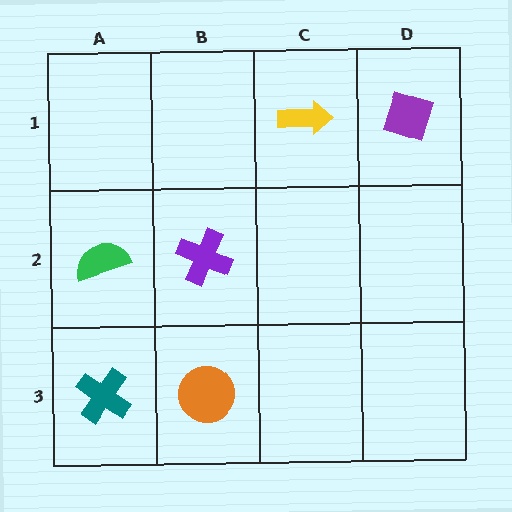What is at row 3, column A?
A teal cross.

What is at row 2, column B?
A purple cross.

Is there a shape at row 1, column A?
No, that cell is empty.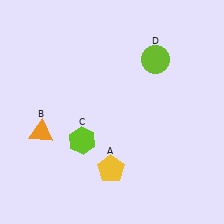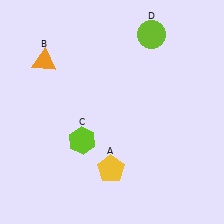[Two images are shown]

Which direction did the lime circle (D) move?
The lime circle (D) moved up.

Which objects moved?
The objects that moved are: the orange triangle (B), the lime circle (D).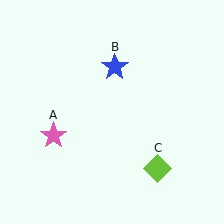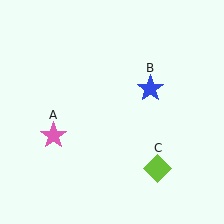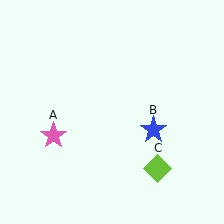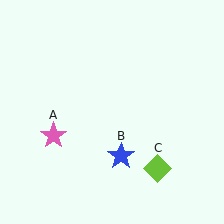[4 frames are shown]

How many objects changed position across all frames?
1 object changed position: blue star (object B).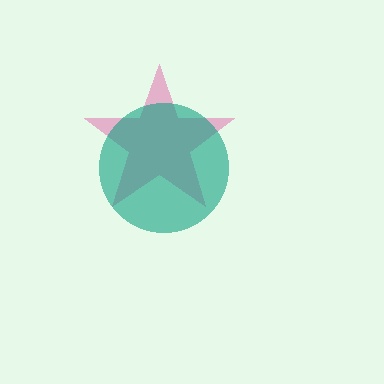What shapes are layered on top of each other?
The layered shapes are: a pink star, a teal circle.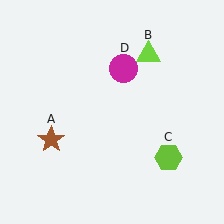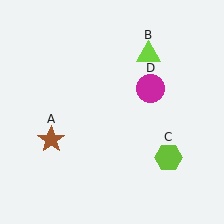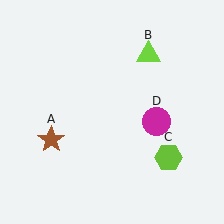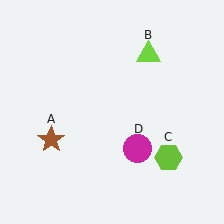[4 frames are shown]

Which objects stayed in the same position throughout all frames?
Brown star (object A) and lime triangle (object B) and lime hexagon (object C) remained stationary.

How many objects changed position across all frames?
1 object changed position: magenta circle (object D).